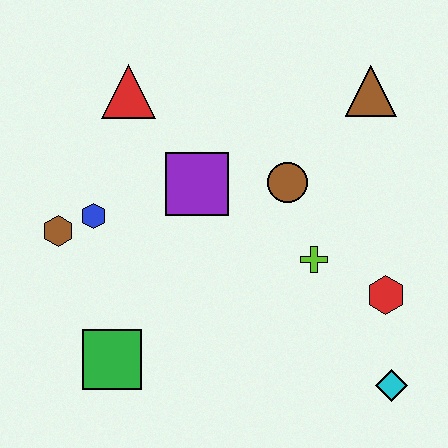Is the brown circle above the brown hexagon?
Yes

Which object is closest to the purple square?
The brown circle is closest to the purple square.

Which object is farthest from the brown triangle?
The green square is farthest from the brown triangle.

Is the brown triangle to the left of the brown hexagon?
No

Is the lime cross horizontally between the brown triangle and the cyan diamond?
No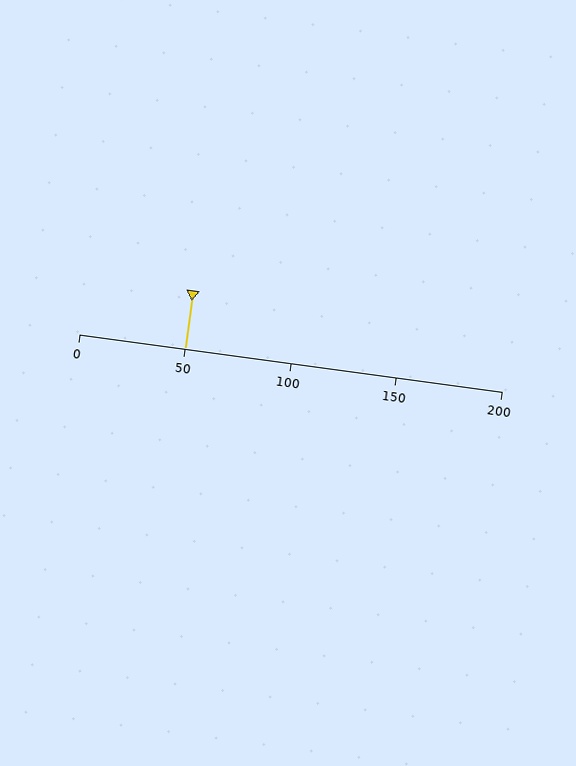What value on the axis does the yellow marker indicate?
The marker indicates approximately 50.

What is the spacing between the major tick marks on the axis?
The major ticks are spaced 50 apart.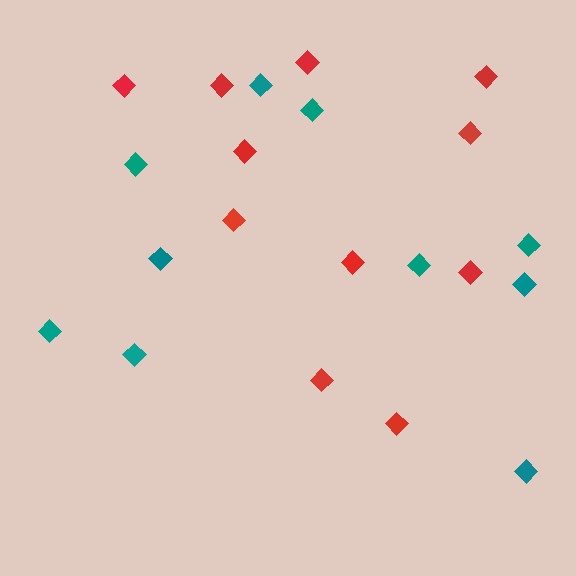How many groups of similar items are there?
There are 2 groups: one group of red diamonds (11) and one group of teal diamonds (10).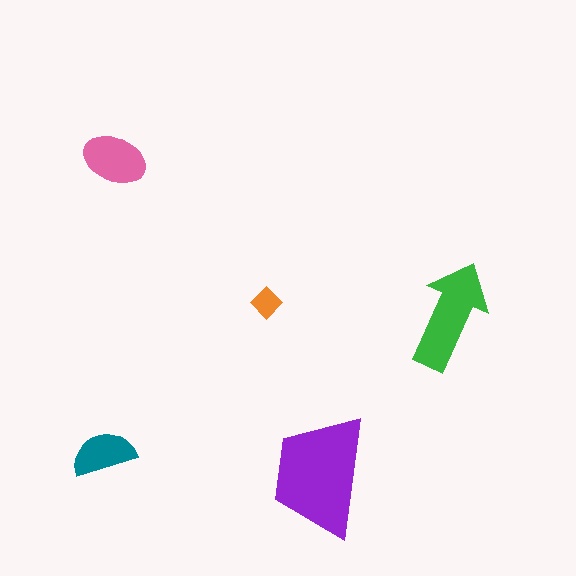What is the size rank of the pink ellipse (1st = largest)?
3rd.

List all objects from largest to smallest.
The purple trapezoid, the green arrow, the pink ellipse, the teal semicircle, the orange diamond.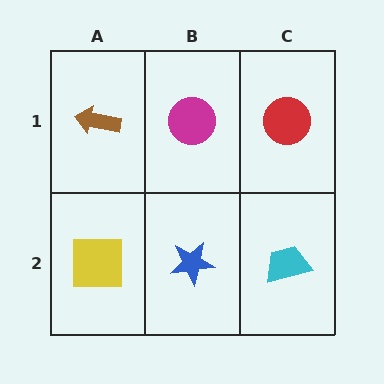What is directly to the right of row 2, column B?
A cyan trapezoid.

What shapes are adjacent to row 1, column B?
A blue star (row 2, column B), a brown arrow (row 1, column A), a red circle (row 1, column C).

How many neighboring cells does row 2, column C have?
2.